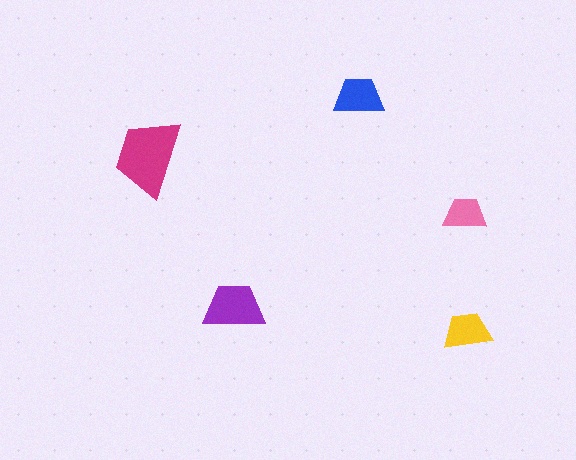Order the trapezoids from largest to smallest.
the magenta one, the purple one, the blue one, the yellow one, the pink one.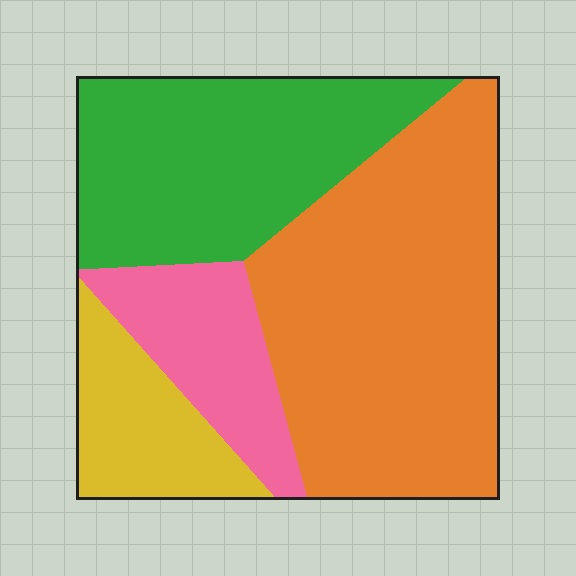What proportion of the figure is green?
Green takes up between a quarter and a half of the figure.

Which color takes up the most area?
Orange, at roughly 45%.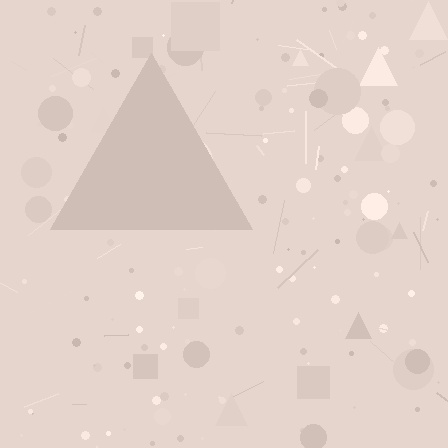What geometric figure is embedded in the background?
A triangle is embedded in the background.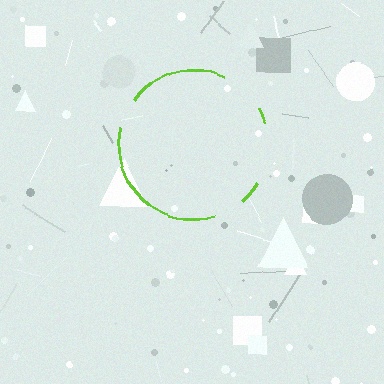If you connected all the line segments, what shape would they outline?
They would outline a circle.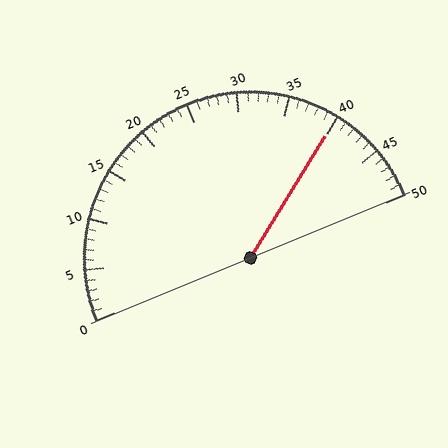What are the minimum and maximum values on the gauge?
The gauge ranges from 0 to 50.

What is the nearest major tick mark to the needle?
The nearest major tick mark is 40.